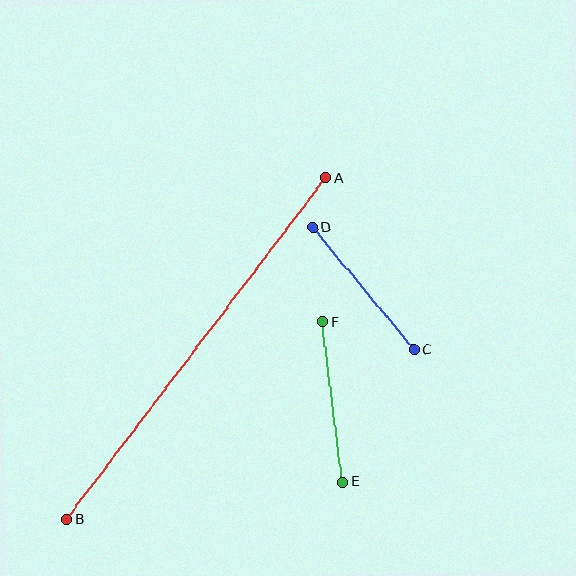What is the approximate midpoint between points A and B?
The midpoint is at approximately (196, 349) pixels.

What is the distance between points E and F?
The distance is approximately 161 pixels.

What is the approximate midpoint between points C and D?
The midpoint is at approximately (363, 288) pixels.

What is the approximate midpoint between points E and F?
The midpoint is at approximately (333, 402) pixels.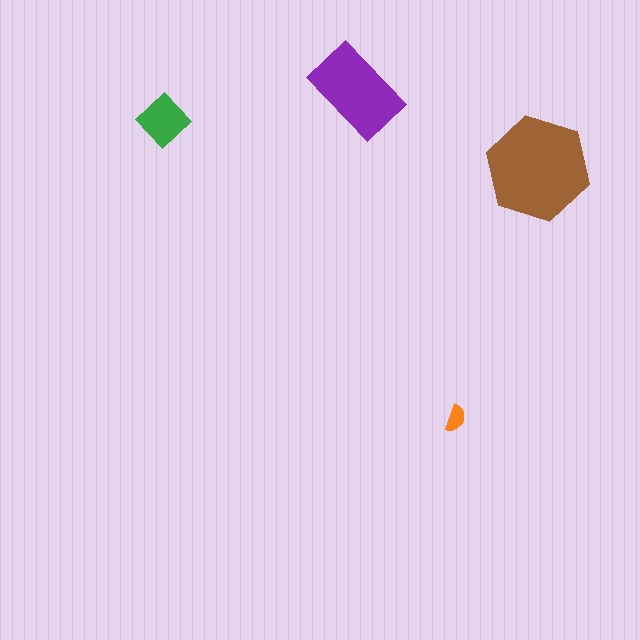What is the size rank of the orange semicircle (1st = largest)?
4th.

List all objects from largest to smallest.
The brown hexagon, the purple rectangle, the green diamond, the orange semicircle.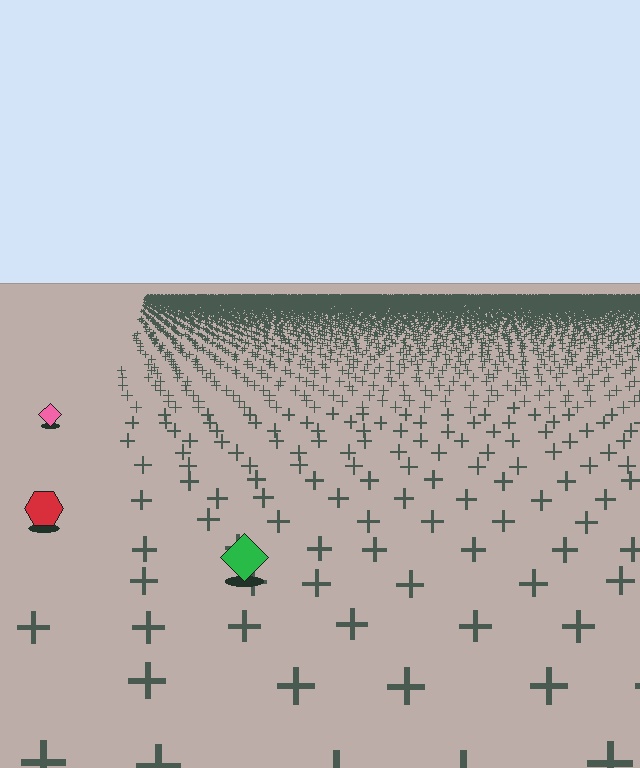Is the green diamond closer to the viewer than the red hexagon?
Yes. The green diamond is closer — you can tell from the texture gradient: the ground texture is coarser near it.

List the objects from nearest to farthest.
From nearest to farthest: the green diamond, the red hexagon, the pink diamond.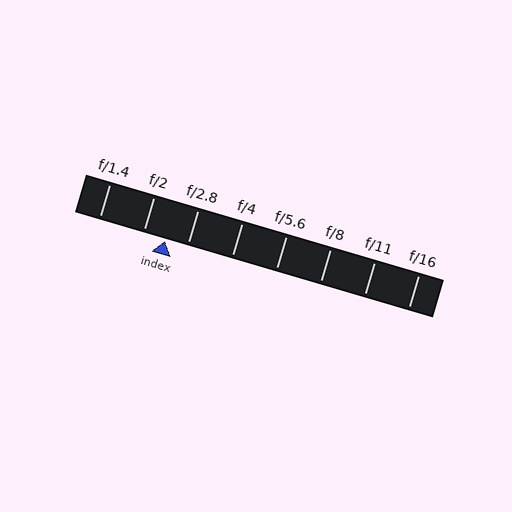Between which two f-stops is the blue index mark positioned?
The index mark is between f/2 and f/2.8.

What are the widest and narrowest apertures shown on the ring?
The widest aperture shown is f/1.4 and the narrowest is f/16.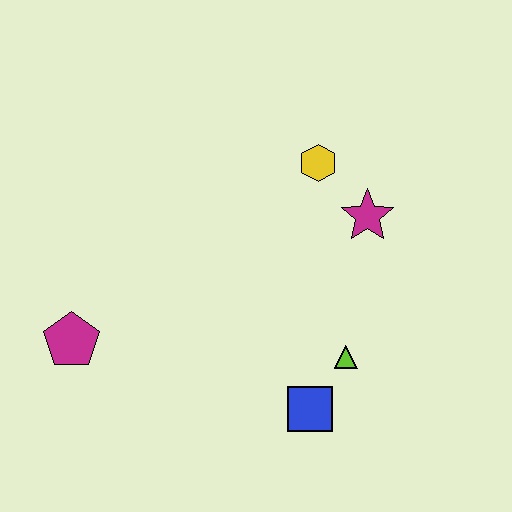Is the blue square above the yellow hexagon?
No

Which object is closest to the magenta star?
The yellow hexagon is closest to the magenta star.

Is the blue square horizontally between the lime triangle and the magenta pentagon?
Yes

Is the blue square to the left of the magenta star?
Yes